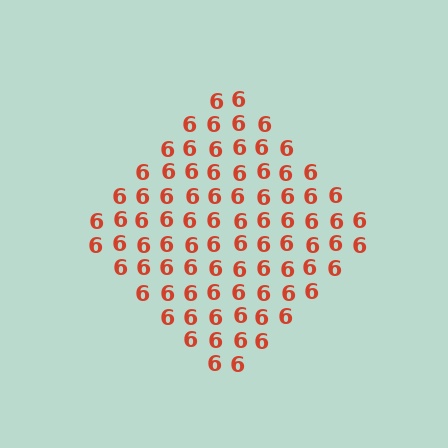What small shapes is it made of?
It is made of small digit 6's.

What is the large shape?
The large shape is a diamond.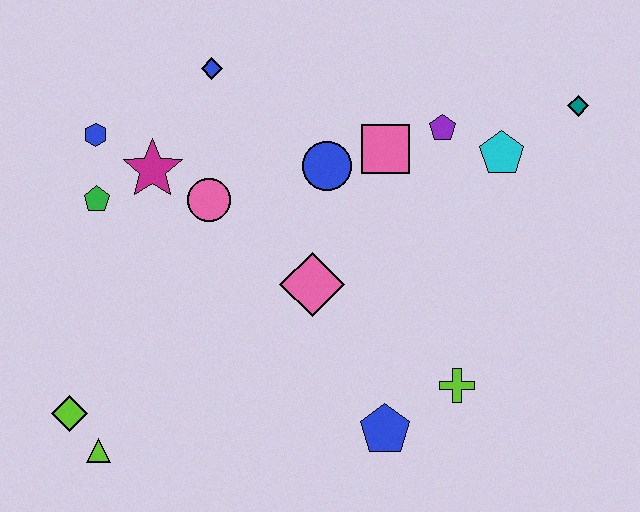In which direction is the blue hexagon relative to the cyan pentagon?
The blue hexagon is to the left of the cyan pentagon.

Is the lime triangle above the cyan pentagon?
No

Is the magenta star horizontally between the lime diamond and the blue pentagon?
Yes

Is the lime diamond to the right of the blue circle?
No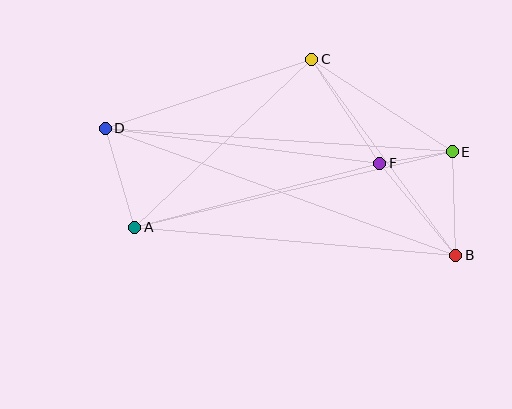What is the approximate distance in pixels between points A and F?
The distance between A and F is approximately 253 pixels.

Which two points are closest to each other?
Points E and F are closest to each other.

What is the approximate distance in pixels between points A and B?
The distance between A and B is approximately 322 pixels.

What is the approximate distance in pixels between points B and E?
The distance between B and E is approximately 104 pixels.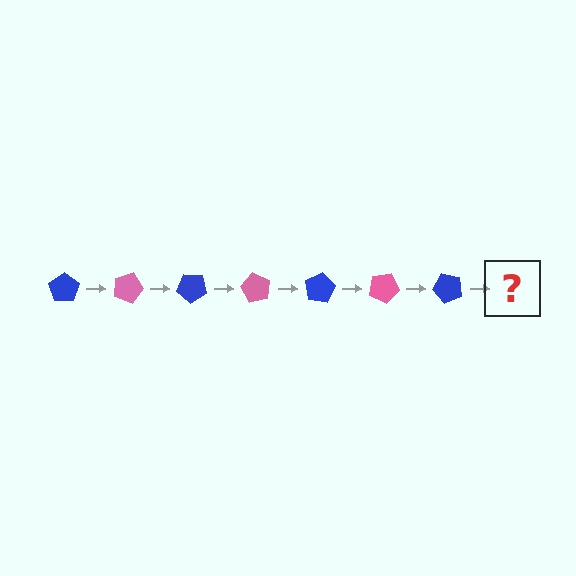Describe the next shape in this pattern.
It should be a pink pentagon, rotated 140 degrees from the start.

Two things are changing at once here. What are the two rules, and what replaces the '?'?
The two rules are that it rotates 20 degrees each step and the color cycles through blue and pink. The '?' should be a pink pentagon, rotated 140 degrees from the start.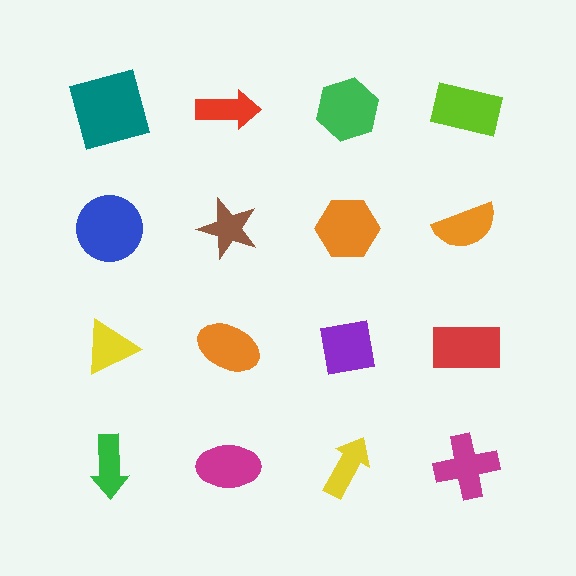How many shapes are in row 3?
4 shapes.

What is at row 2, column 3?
An orange hexagon.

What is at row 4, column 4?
A magenta cross.